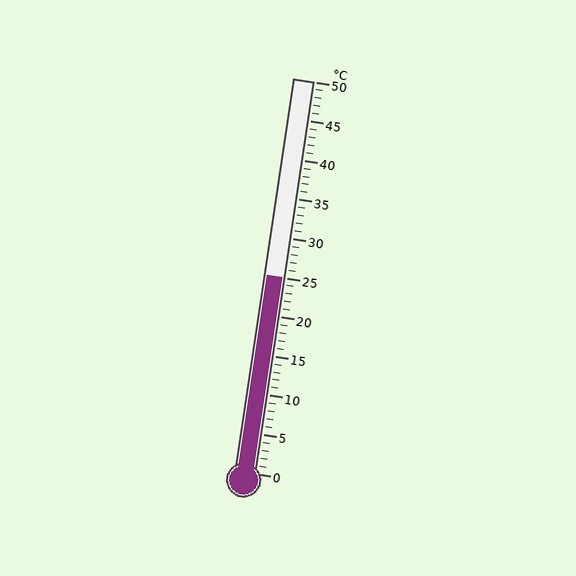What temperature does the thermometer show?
The thermometer shows approximately 25°C.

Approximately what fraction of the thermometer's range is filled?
The thermometer is filled to approximately 50% of its range.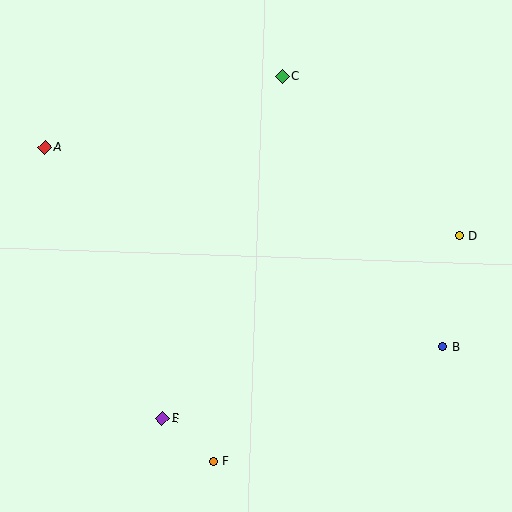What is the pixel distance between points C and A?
The distance between C and A is 248 pixels.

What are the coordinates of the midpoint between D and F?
The midpoint between D and F is at (336, 348).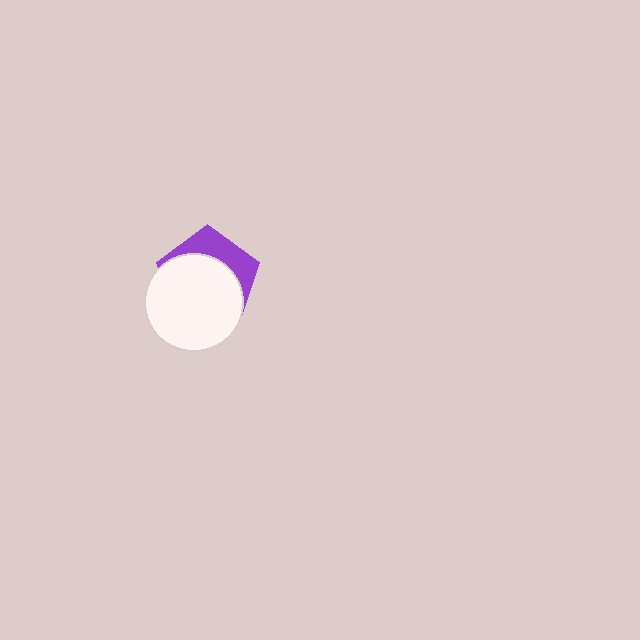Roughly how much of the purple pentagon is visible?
A small part of it is visible (roughly 32%).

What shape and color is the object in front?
The object in front is a white circle.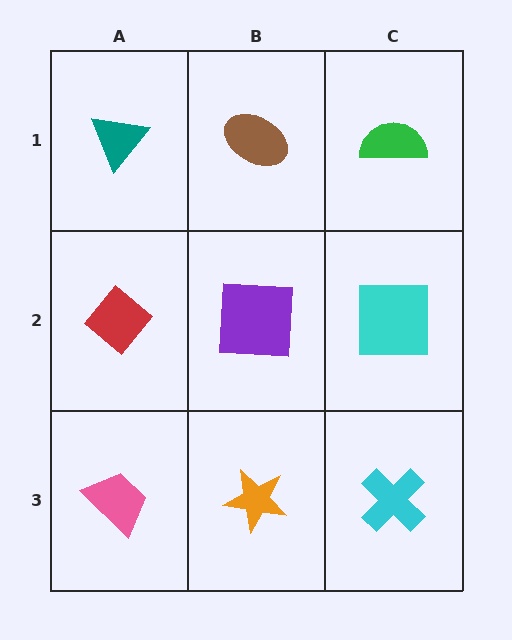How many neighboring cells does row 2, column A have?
3.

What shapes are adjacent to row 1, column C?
A cyan square (row 2, column C), a brown ellipse (row 1, column B).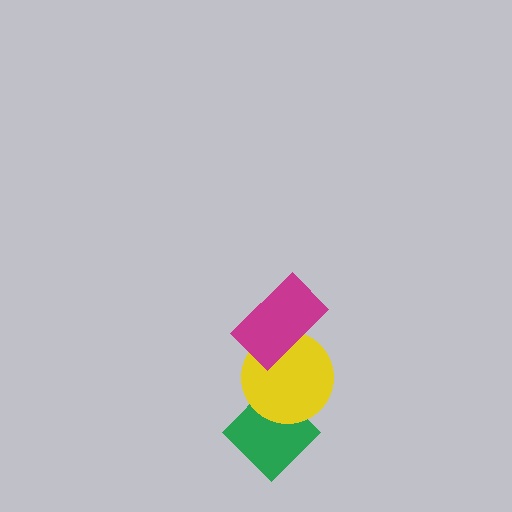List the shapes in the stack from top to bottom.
From top to bottom: the magenta rectangle, the yellow circle, the green diamond.